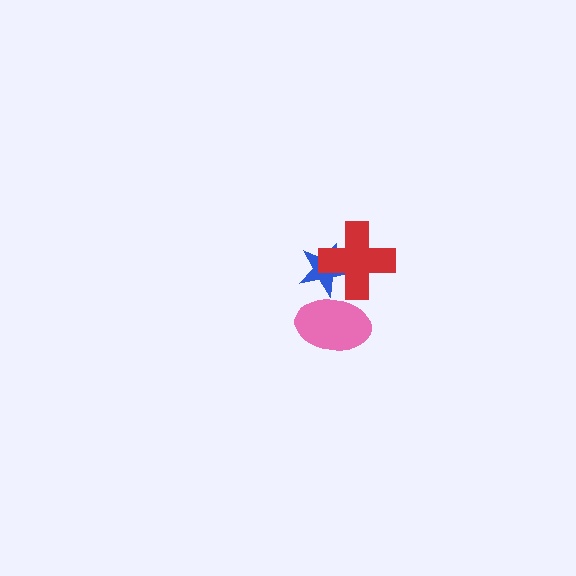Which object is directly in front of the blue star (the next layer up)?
The pink ellipse is directly in front of the blue star.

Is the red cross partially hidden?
No, no other shape covers it.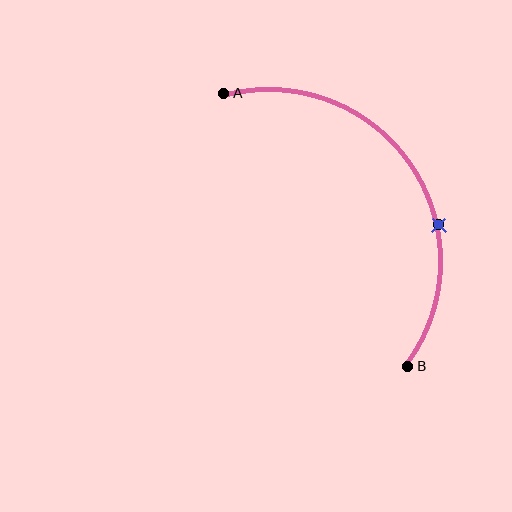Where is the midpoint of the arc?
The arc midpoint is the point on the curve farthest from the straight line joining A and B. It sits above and to the right of that line.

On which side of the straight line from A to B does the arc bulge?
The arc bulges above and to the right of the straight line connecting A and B.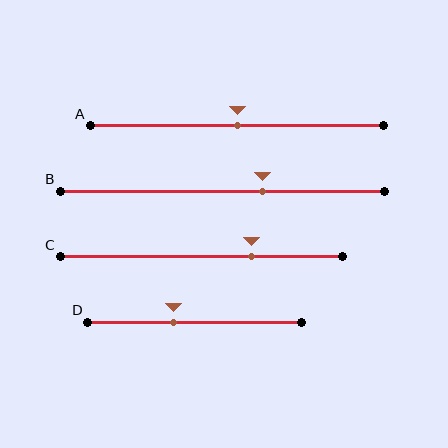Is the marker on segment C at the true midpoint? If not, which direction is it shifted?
No, the marker on segment C is shifted to the right by about 18% of the segment length.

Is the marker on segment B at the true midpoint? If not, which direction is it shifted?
No, the marker on segment B is shifted to the right by about 13% of the segment length.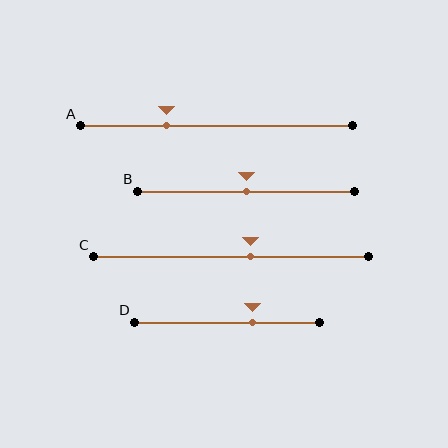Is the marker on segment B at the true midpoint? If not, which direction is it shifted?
Yes, the marker on segment B is at the true midpoint.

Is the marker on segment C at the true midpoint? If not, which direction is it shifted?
No, the marker on segment C is shifted to the right by about 7% of the segment length.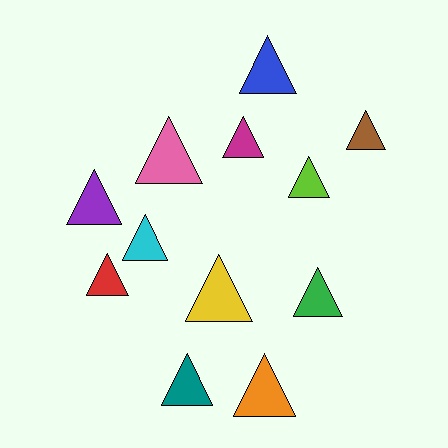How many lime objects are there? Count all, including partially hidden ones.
There is 1 lime object.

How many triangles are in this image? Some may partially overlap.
There are 12 triangles.